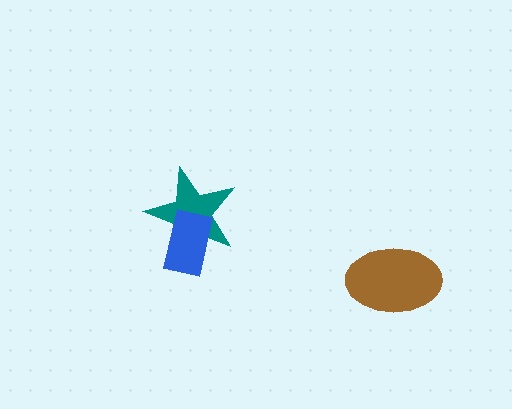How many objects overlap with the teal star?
1 object overlaps with the teal star.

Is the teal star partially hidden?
Yes, it is partially covered by another shape.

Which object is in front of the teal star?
The blue rectangle is in front of the teal star.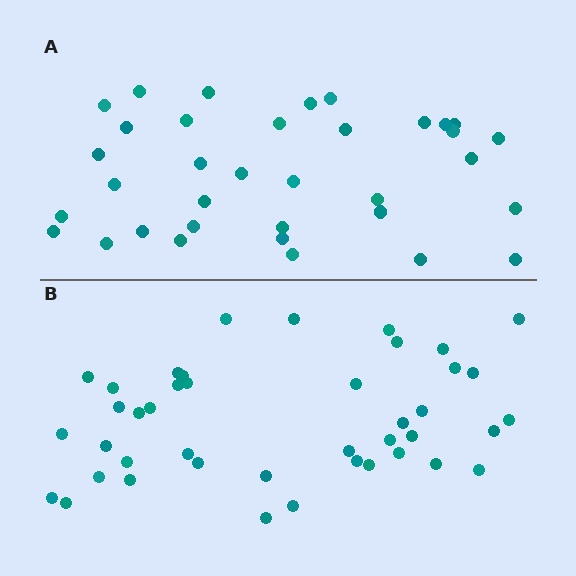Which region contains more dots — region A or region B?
Region B (the bottom region) has more dots.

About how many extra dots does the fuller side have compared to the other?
Region B has roughly 8 or so more dots than region A.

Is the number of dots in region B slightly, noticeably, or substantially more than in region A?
Region B has only slightly more — the two regions are fairly close. The ratio is roughly 1.2 to 1.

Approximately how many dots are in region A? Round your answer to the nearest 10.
About 40 dots. (The exact count is 35, which rounds to 40.)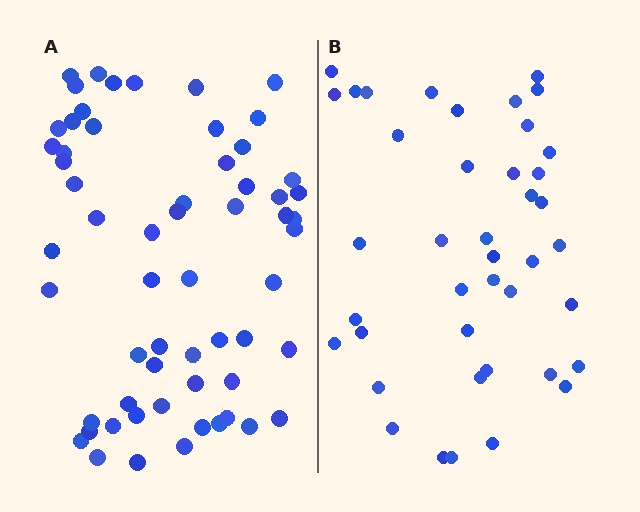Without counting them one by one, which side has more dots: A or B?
Region A (the left region) has more dots.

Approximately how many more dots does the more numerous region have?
Region A has approximately 20 more dots than region B.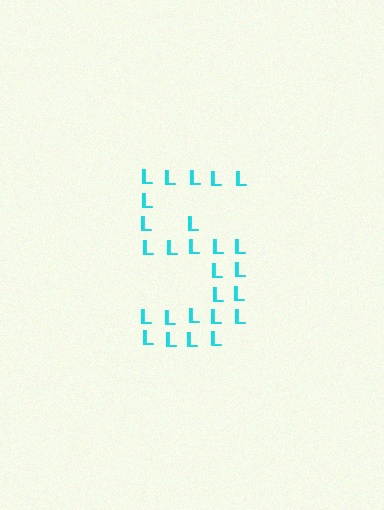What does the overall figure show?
The overall figure shows the digit 5.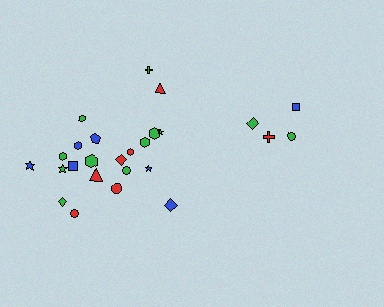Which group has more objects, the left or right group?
The left group.